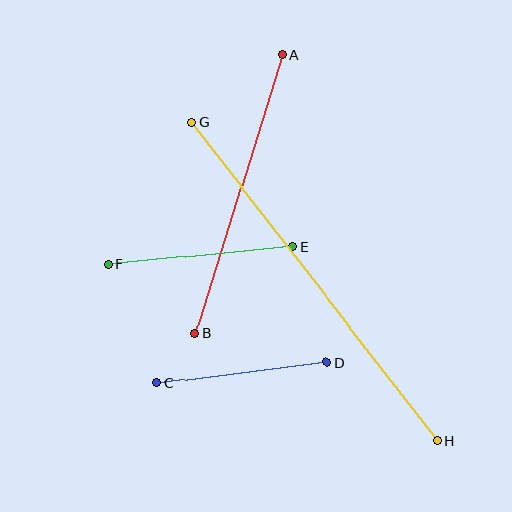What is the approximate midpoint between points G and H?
The midpoint is at approximately (314, 281) pixels.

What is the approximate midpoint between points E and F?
The midpoint is at approximately (200, 256) pixels.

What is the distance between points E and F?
The distance is approximately 185 pixels.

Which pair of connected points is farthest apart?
Points G and H are farthest apart.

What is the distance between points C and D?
The distance is approximately 172 pixels.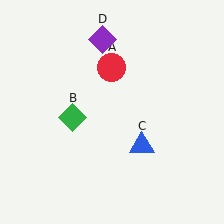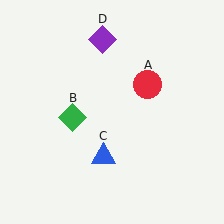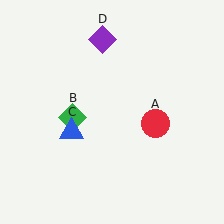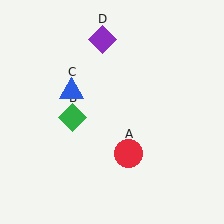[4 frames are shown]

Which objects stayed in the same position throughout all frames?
Green diamond (object B) and purple diamond (object D) remained stationary.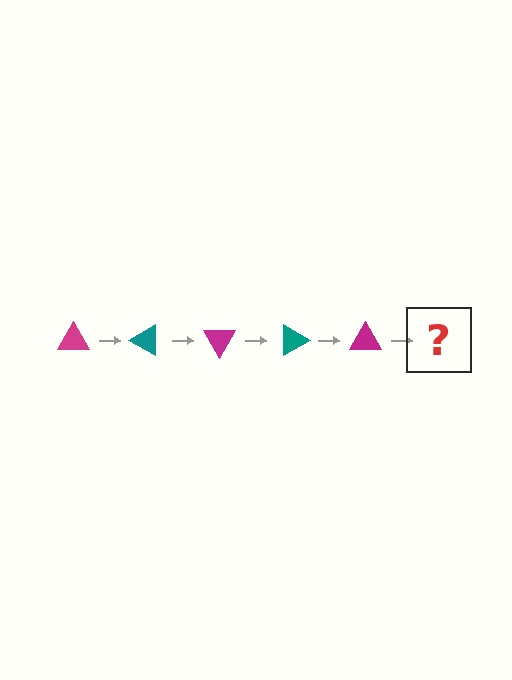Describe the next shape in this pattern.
It should be a teal triangle, rotated 150 degrees from the start.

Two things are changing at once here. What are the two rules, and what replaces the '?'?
The two rules are that it rotates 30 degrees each step and the color cycles through magenta and teal. The '?' should be a teal triangle, rotated 150 degrees from the start.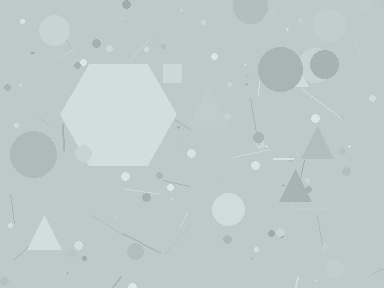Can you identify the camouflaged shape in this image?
The camouflaged shape is a hexagon.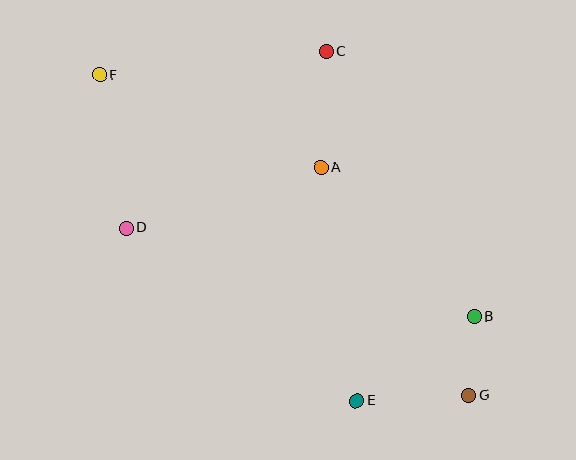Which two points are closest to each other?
Points B and G are closest to each other.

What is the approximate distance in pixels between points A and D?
The distance between A and D is approximately 204 pixels.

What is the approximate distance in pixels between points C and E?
The distance between C and E is approximately 350 pixels.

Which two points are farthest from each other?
Points F and G are farthest from each other.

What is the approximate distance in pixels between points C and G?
The distance between C and G is approximately 372 pixels.